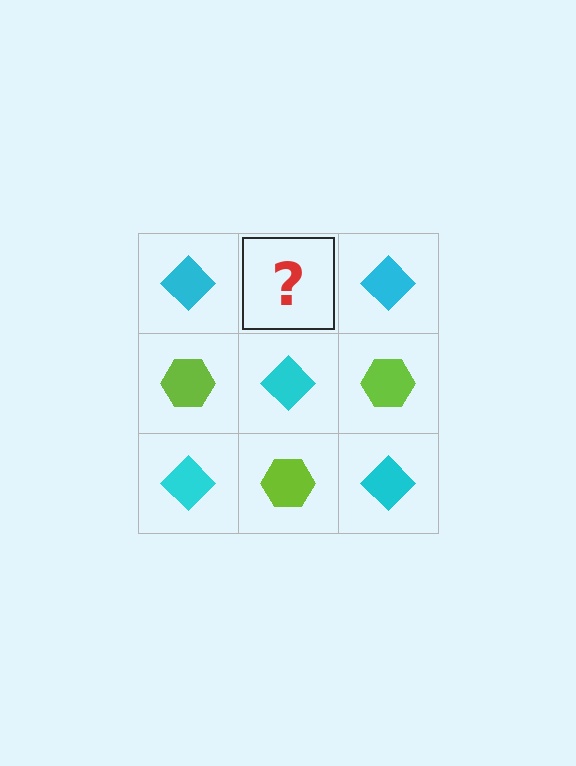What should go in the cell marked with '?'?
The missing cell should contain a lime hexagon.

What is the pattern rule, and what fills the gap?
The rule is that it alternates cyan diamond and lime hexagon in a checkerboard pattern. The gap should be filled with a lime hexagon.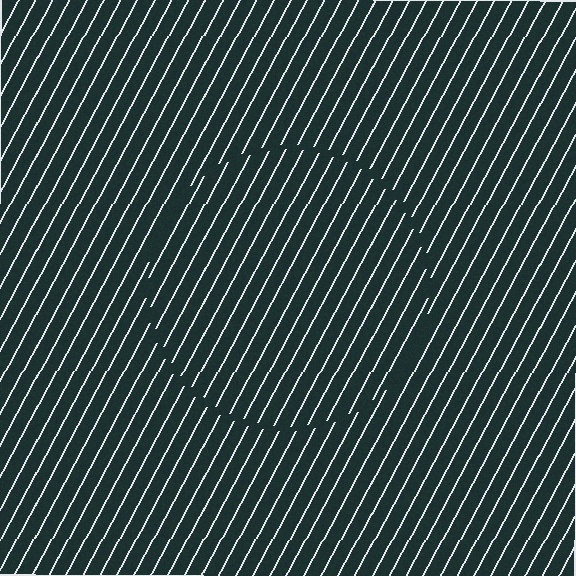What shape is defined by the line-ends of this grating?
An illusory circle. The interior of the shape contains the same grating, shifted by half a period — the contour is defined by the phase discontinuity where line-ends from the inner and outer gratings abut.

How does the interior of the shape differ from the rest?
The interior of the shape contains the same grating, shifted by half a period — the contour is defined by the phase discontinuity where line-ends from the inner and outer gratings abut.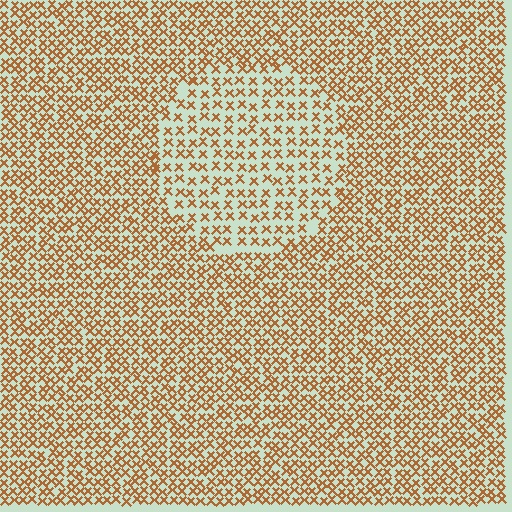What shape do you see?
I see a circle.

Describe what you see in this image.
The image contains small brown elements arranged at two different densities. A circle-shaped region is visible where the elements are less densely packed than the surrounding area.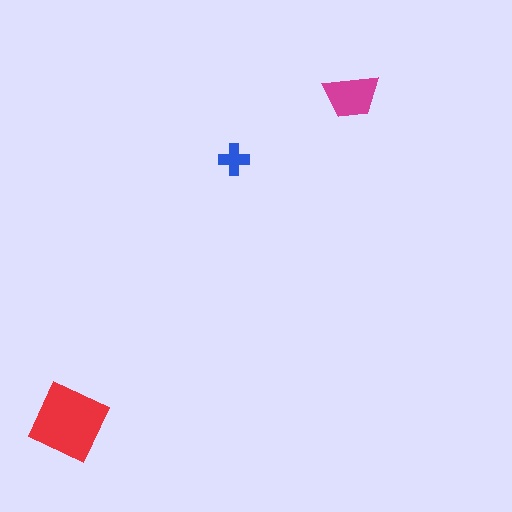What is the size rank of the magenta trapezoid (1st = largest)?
2nd.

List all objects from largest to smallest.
The red square, the magenta trapezoid, the blue cross.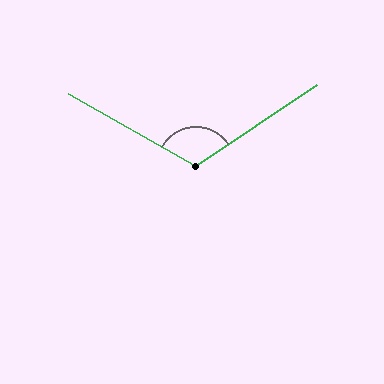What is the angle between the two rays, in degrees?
Approximately 116 degrees.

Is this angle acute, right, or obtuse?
It is obtuse.